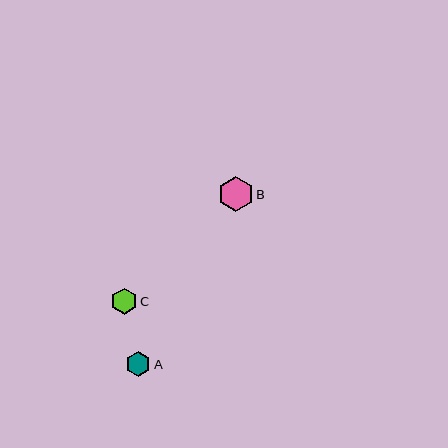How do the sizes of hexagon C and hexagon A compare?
Hexagon C and hexagon A are approximately the same size.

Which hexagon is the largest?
Hexagon B is the largest with a size of approximately 35 pixels.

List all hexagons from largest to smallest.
From largest to smallest: B, C, A.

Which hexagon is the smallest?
Hexagon A is the smallest with a size of approximately 24 pixels.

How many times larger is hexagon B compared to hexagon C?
Hexagon B is approximately 1.4 times the size of hexagon C.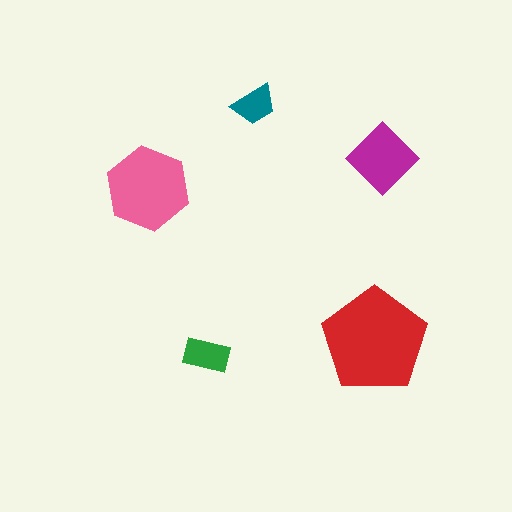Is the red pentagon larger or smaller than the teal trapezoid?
Larger.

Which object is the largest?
The red pentagon.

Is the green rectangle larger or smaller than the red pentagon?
Smaller.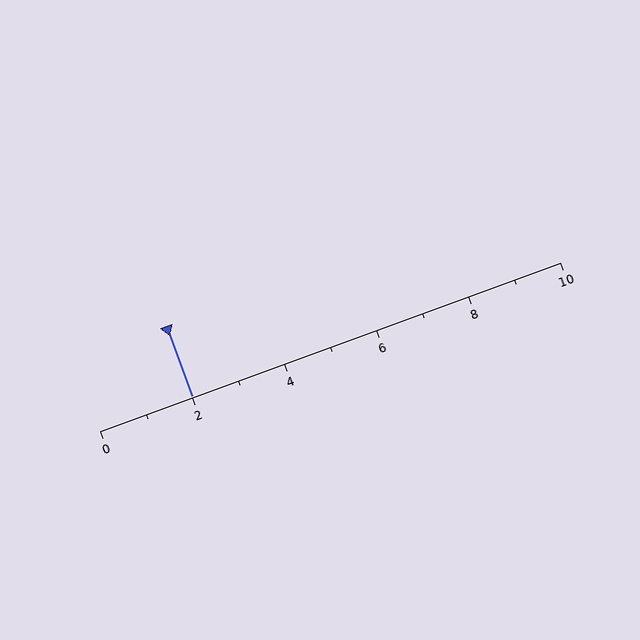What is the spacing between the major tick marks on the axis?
The major ticks are spaced 2 apart.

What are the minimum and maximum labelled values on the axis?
The axis runs from 0 to 10.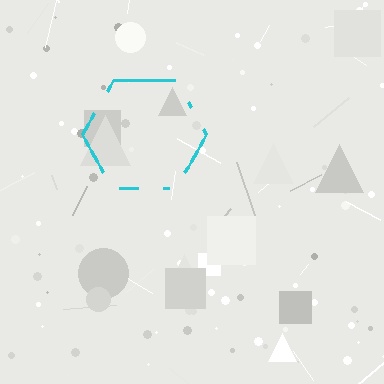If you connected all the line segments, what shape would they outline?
They would outline a hexagon.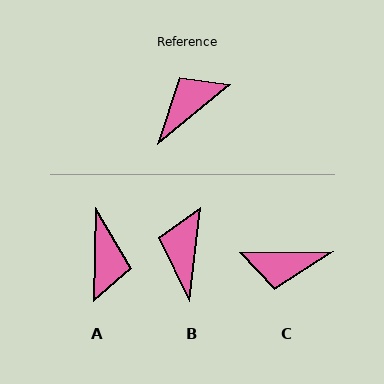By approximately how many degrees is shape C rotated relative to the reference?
Approximately 141 degrees counter-clockwise.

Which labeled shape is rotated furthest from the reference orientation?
C, about 141 degrees away.